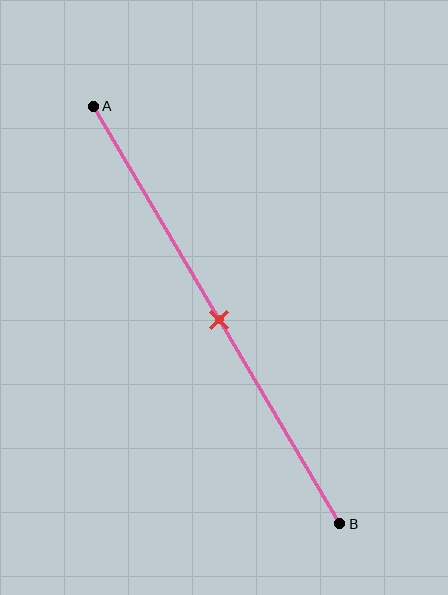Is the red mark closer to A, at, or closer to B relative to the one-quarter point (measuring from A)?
The red mark is closer to point B than the one-quarter point of segment AB.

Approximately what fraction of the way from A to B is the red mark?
The red mark is approximately 50% of the way from A to B.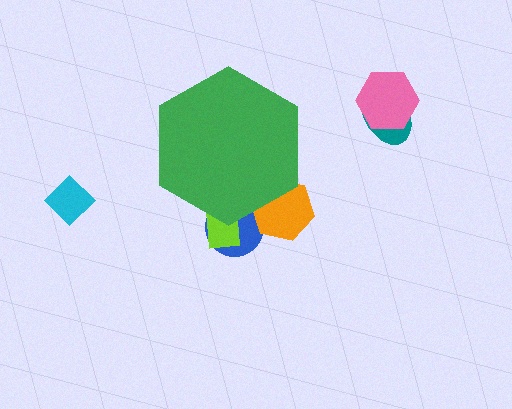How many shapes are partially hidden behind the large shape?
3 shapes are partially hidden.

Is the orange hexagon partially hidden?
Yes, the orange hexagon is partially hidden behind the green hexagon.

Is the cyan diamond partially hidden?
No, the cyan diamond is fully visible.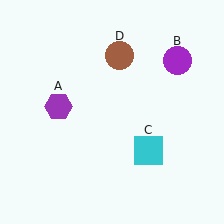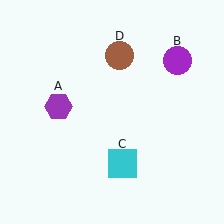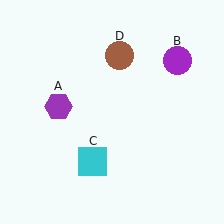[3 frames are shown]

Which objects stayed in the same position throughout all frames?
Purple hexagon (object A) and purple circle (object B) and brown circle (object D) remained stationary.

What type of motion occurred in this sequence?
The cyan square (object C) rotated clockwise around the center of the scene.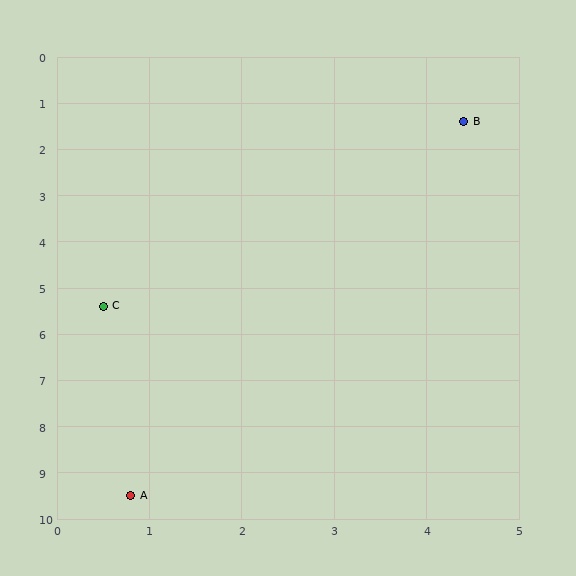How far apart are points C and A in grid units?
Points C and A are about 4.1 grid units apart.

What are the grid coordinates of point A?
Point A is at approximately (0.8, 9.5).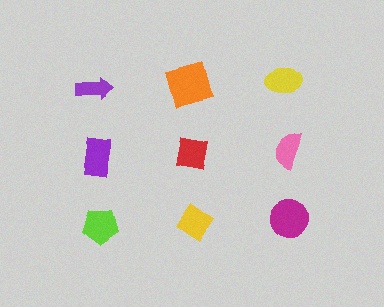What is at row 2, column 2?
A red square.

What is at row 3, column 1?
A lime pentagon.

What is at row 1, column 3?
A yellow ellipse.